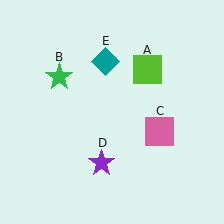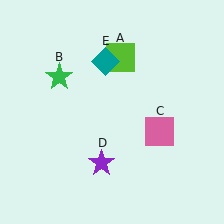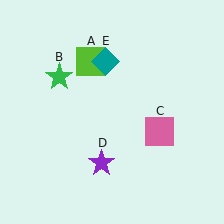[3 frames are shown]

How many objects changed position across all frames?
1 object changed position: lime square (object A).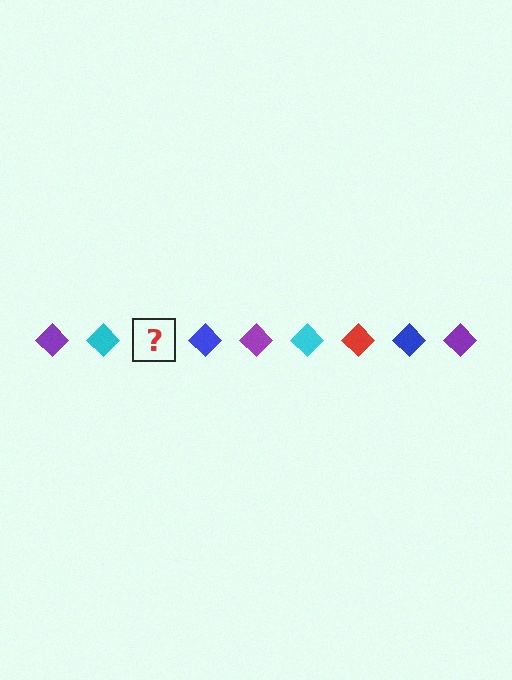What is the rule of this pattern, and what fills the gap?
The rule is that the pattern cycles through purple, cyan, red, blue diamonds. The gap should be filled with a red diamond.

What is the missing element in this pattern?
The missing element is a red diamond.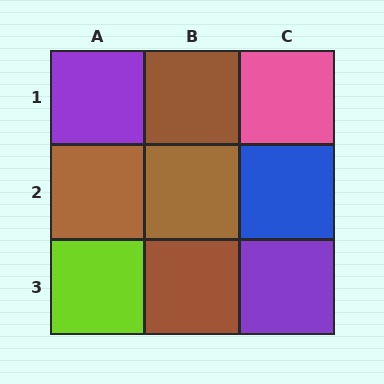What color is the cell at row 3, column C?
Purple.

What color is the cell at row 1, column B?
Brown.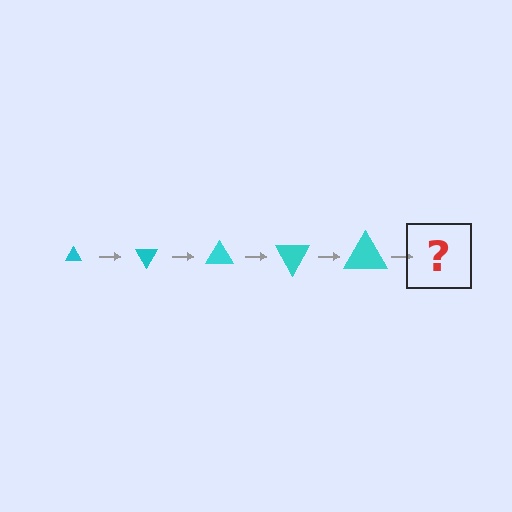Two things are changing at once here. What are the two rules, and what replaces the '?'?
The two rules are that the triangle grows larger each step and it rotates 60 degrees each step. The '?' should be a triangle, larger than the previous one and rotated 300 degrees from the start.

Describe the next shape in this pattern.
It should be a triangle, larger than the previous one and rotated 300 degrees from the start.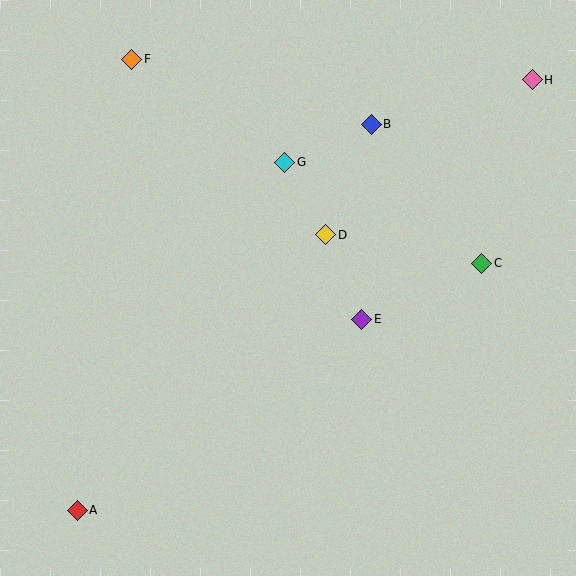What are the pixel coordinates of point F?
Point F is at (132, 59).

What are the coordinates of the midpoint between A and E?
The midpoint between A and E is at (219, 415).